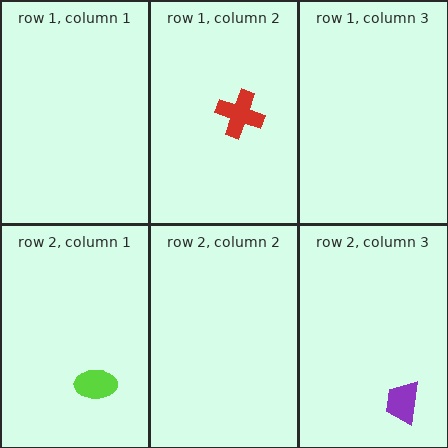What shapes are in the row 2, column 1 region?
The lime ellipse.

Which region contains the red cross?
The row 1, column 2 region.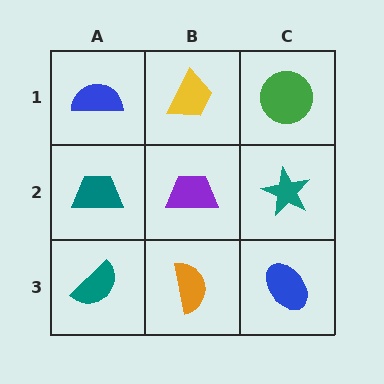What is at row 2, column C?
A teal star.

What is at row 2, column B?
A purple trapezoid.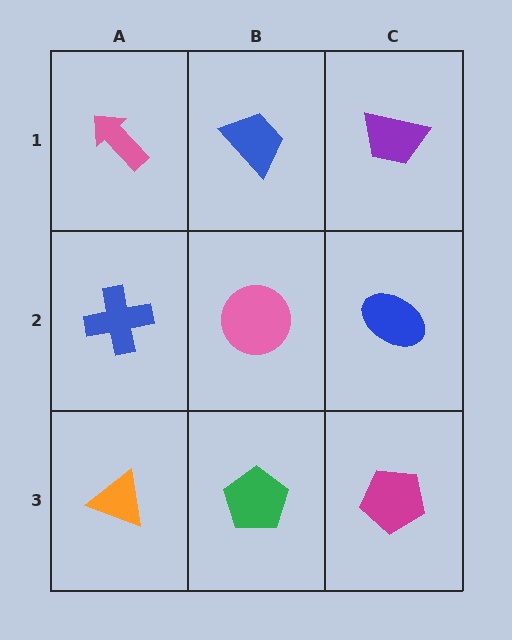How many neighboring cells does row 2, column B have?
4.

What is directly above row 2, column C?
A purple trapezoid.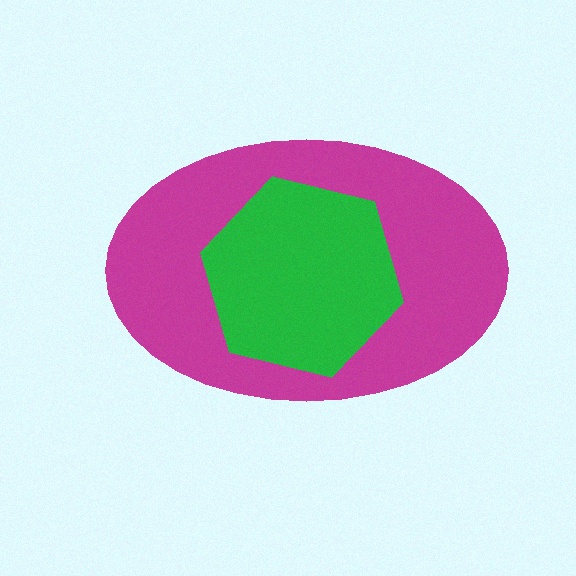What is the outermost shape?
The magenta ellipse.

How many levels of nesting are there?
2.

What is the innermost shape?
The green hexagon.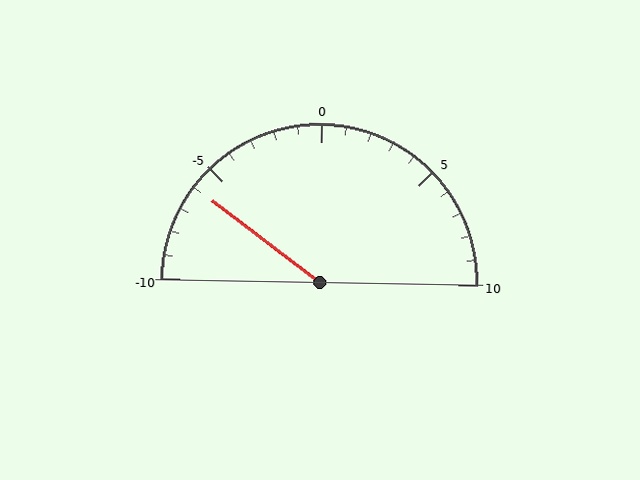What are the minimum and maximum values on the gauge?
The gauge ranges from -10 to 10.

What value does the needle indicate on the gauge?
The needle indicates approximately -6.